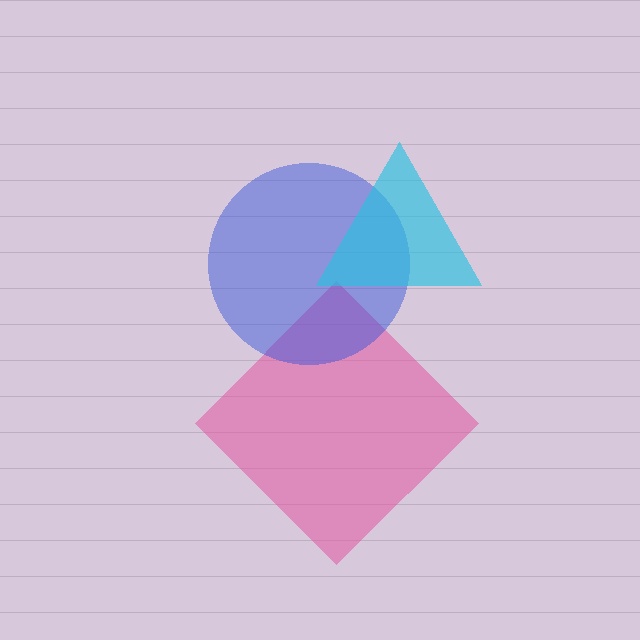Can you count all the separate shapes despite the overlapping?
Yes, there are 3 separate shapes.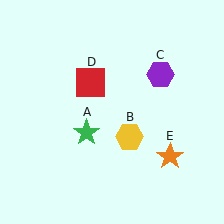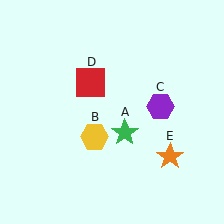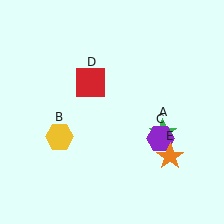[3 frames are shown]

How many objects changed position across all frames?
3 objects changed position: green star (object A), yellow hexagon (object B), purple hexagon (object C).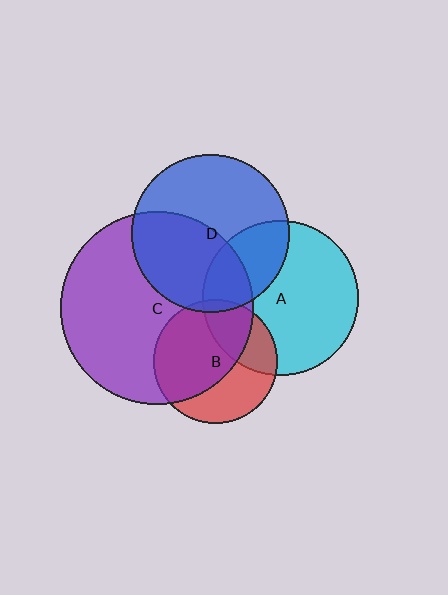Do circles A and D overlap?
Yes.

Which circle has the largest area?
Circle C (purple).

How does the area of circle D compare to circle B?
Approximately 1.6 times.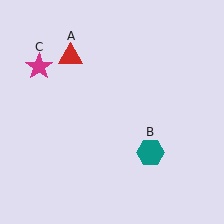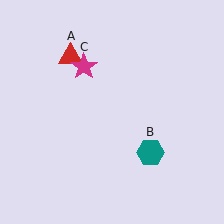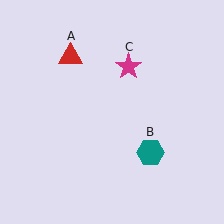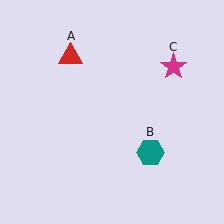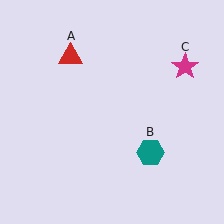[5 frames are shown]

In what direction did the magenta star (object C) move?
The magenta star (object C) moved right.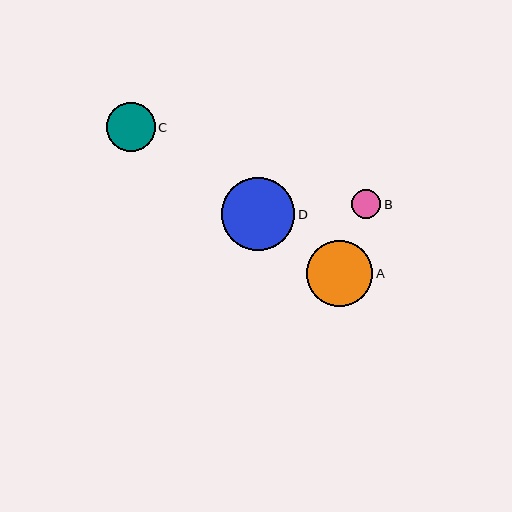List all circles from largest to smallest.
From largest to smallest: D, A, C, B.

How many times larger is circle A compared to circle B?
Circle A is approximately 2.3 times the size of circle B.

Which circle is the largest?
Circle D is the largest with a size of approximately 73 pixels.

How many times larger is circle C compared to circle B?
Circle C is approximately 1.7 times the size of circle B.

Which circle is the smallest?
Circle B is the smallest with a size of approximately 29 pixels.